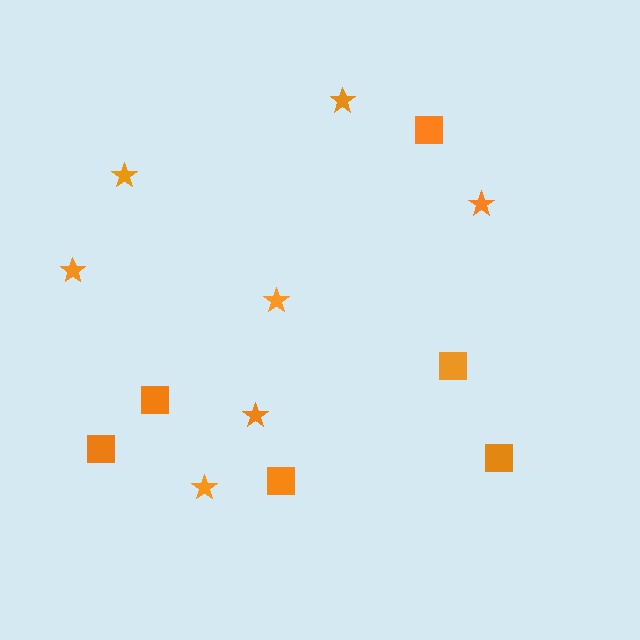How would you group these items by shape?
There are 2 groups: one group of stars (7) and one group of squares (6).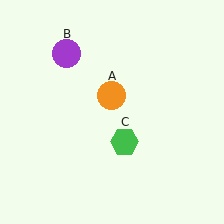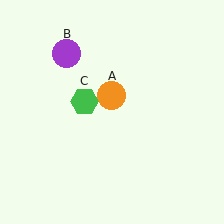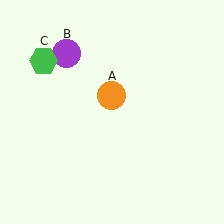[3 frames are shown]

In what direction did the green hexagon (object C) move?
The green hexagon (object C) moved up and to the left.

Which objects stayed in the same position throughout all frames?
Orange circle (object A) and purple circle (object B) remained stationary.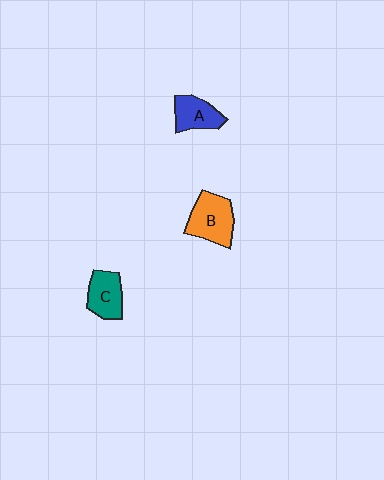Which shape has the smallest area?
Shape A (blue).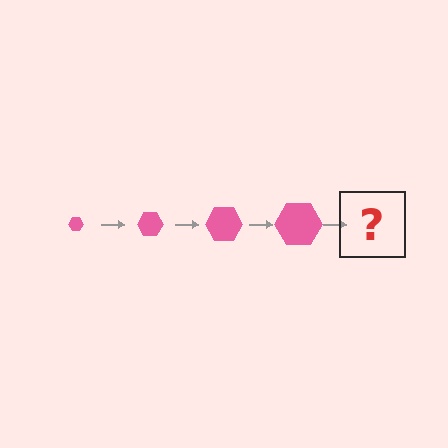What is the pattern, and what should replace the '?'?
The pattern is that the hexagon gets progressively larger each step. The '?' should be a pink hexagon, larger than the previous one.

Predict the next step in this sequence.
The next step is a pink hexagon, larger than the previous one.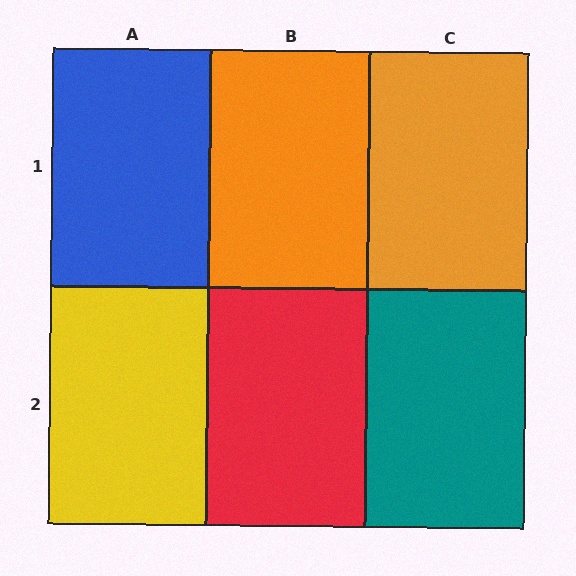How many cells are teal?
1 cell is teal.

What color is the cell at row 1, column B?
Orange.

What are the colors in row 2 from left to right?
Yellow, red, teal.